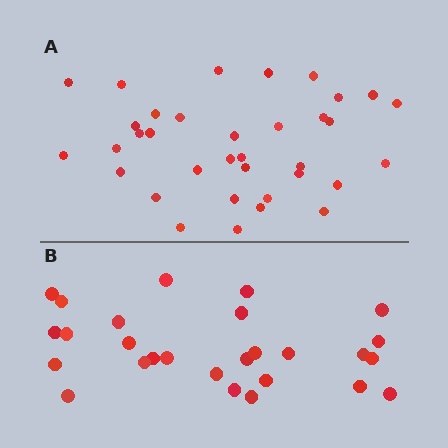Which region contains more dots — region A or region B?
Region A (the top region) has more dots.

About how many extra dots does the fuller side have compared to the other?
Region A has roughly 8 or so more dots than region B.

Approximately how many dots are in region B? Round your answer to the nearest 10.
About 30 dots. (The exact count is 27, which rounds to 30.)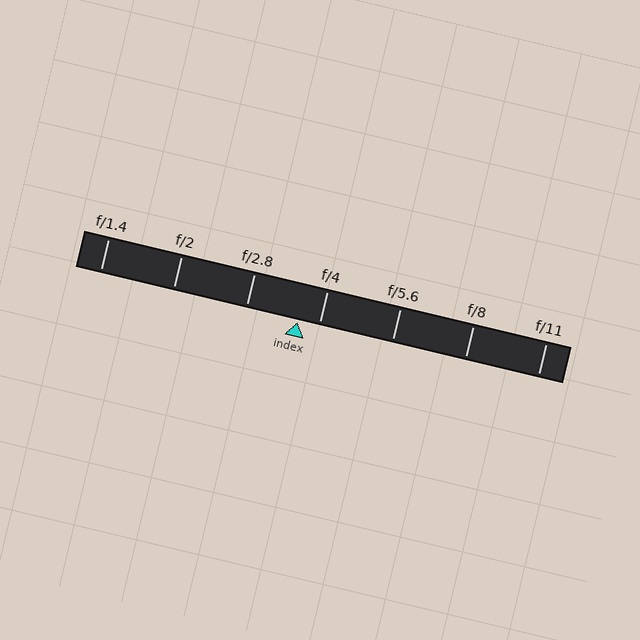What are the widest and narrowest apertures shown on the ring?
The widest aperture shown is f/1.4 and the narrowest is f/11.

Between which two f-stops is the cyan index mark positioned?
The index mark is between f/2.8 and f/4.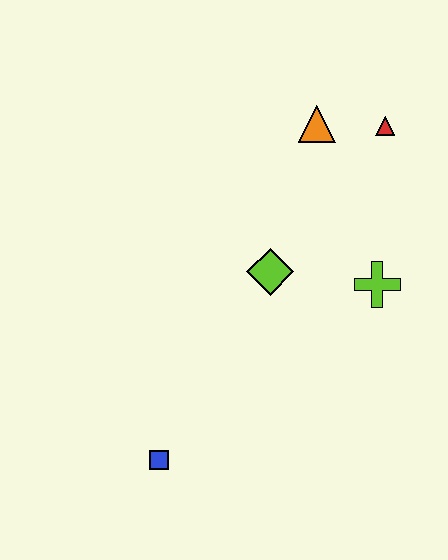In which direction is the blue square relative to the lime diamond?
The blue square is below the lime diamond.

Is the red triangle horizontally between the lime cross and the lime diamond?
No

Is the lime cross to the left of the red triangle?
Yes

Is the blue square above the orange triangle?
No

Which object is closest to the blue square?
The lime diamond is closest to the blue square.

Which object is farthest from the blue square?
The red triangle is farthest from the blue square.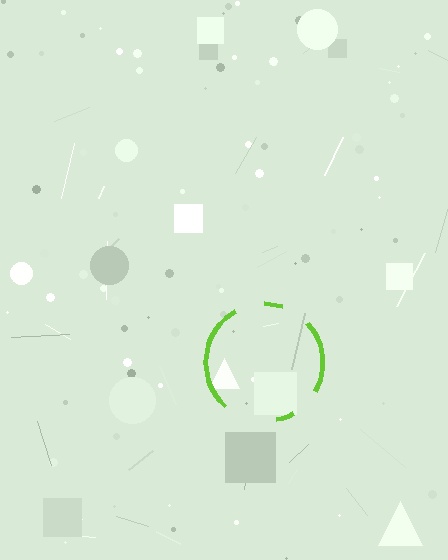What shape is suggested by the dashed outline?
The dashed outline suggests a circle.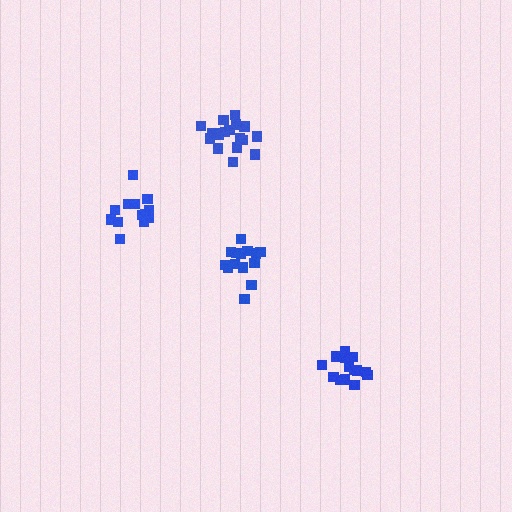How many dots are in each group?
Group 1: 14 dots, Group 2: 19 dots, Group 3: 14 dots, Group 4: 14 dots (61 total).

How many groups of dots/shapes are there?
There are 4 groups.